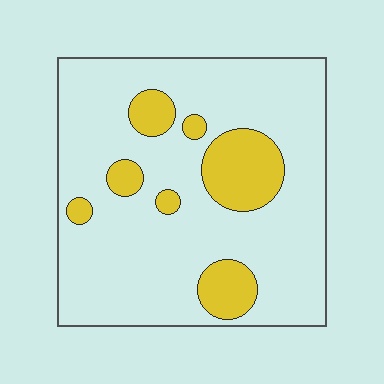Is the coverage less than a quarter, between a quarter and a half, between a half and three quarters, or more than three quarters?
Less than a quarter.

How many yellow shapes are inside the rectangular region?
7.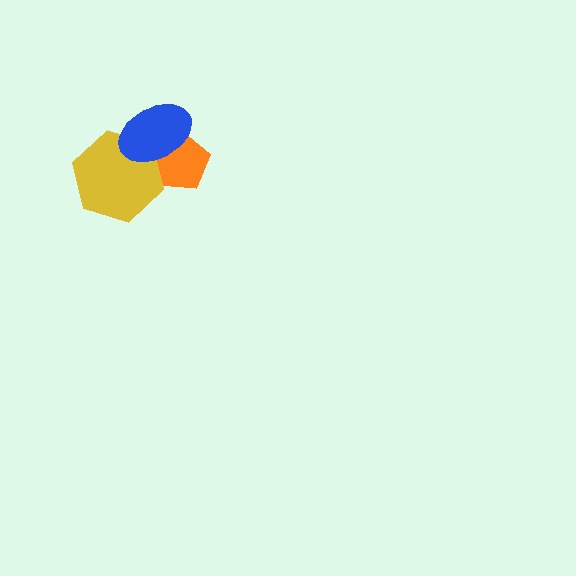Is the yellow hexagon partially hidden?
Yes, it is partially covered by another shape.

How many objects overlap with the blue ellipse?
2 objects overlap with the blue ellipse.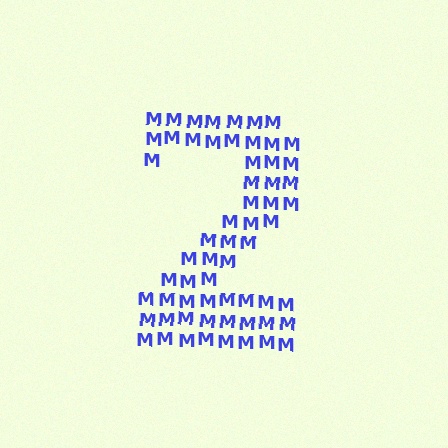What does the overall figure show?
The overall figure shows the digit 2.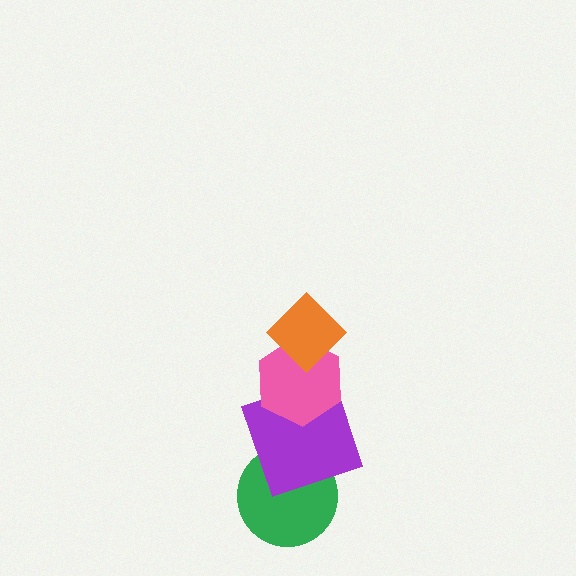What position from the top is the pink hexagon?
The pink hexagon is 2nd from the top.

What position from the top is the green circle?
The green circle is 4th from the top.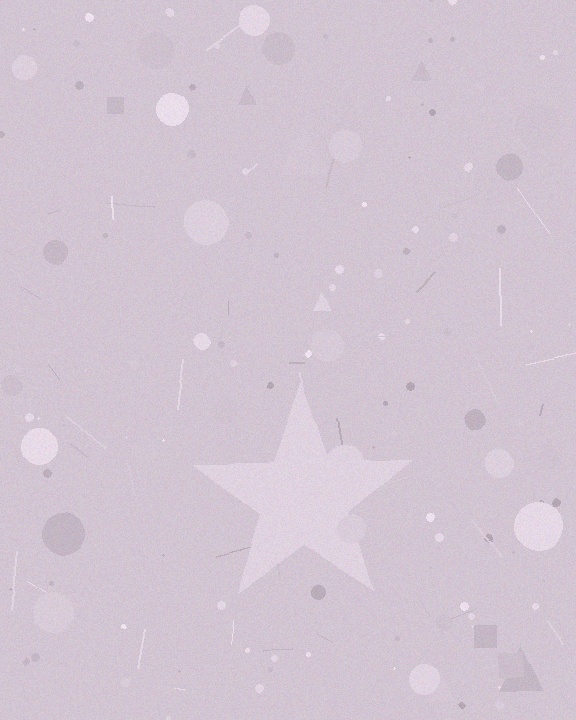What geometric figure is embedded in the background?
A star is embedded in the background.